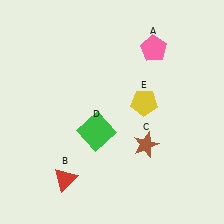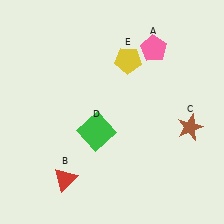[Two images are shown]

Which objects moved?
The objects that moved are: the brown star (C), the yellow pentagon (E).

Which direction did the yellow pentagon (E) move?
The yellow pentagon (E) moved up.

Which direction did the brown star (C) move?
The brown star (C) moved right.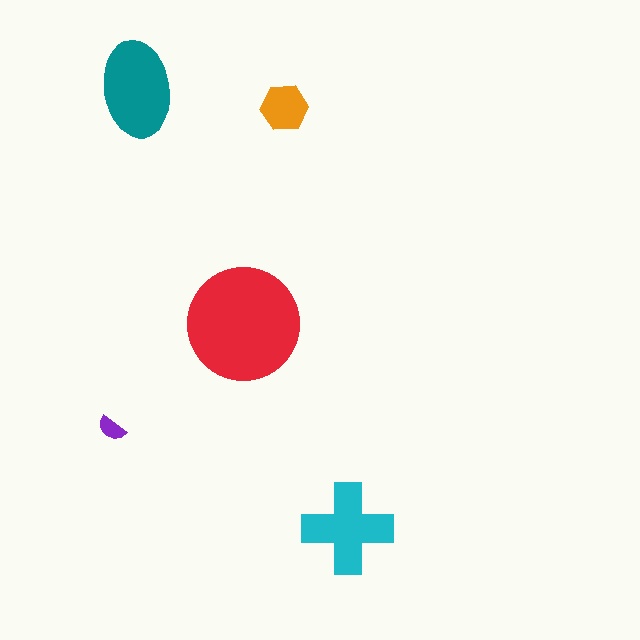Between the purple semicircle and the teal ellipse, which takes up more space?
The teal ellipse.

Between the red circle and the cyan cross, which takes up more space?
The red circle.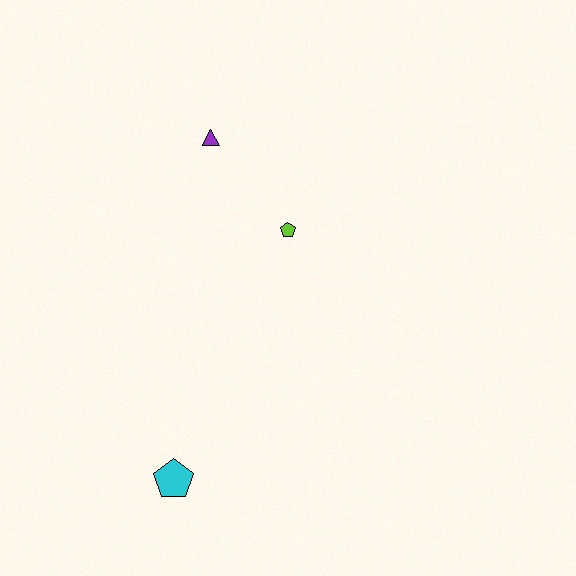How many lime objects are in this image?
There is 1 lime object.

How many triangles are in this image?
There is 1 triangle.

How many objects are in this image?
There are 3 objects.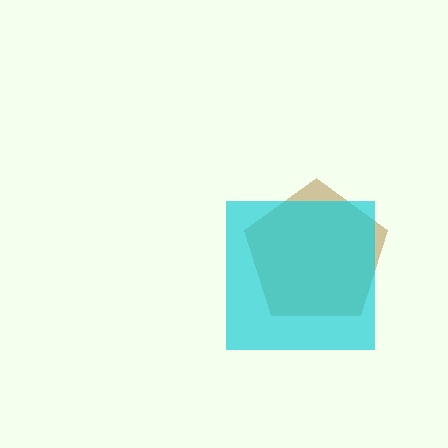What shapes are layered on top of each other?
The layered shapes are: a brown pentagon, a cyan square.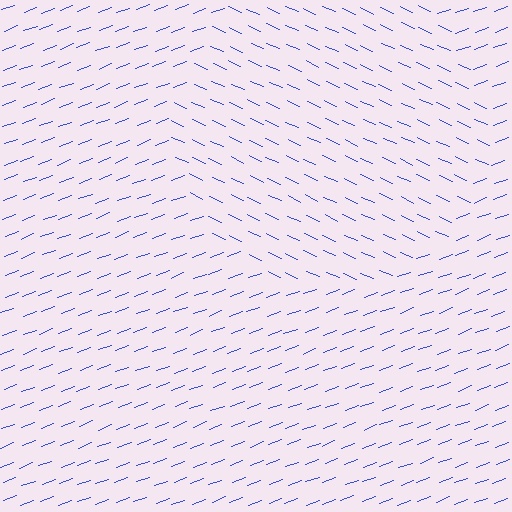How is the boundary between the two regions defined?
The boundary is defined purely by a change in line orientation (approximately 45 degrees difference). All lines are the same color and thickness.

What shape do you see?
I see a circle.